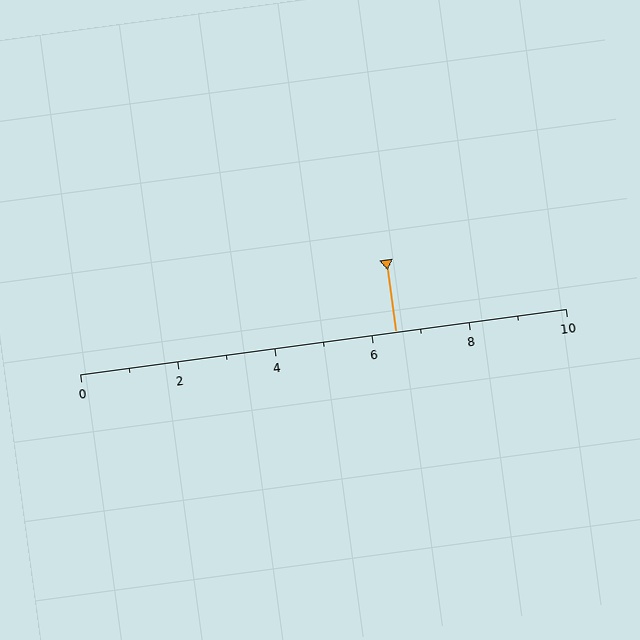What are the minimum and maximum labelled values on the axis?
The axis runs from 0 to 10.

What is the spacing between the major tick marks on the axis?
The major ticks are spaced 2 apart.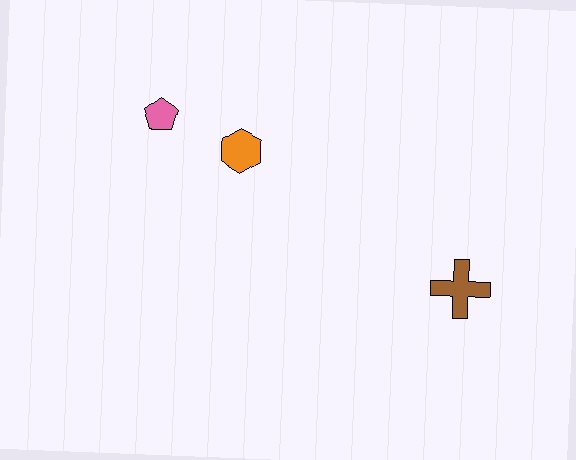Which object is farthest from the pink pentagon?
The brown cross is farthest from the pink pentagon.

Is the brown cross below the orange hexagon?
Yes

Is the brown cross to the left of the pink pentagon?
No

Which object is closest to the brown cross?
The orange hexagon is closest to the brown cross.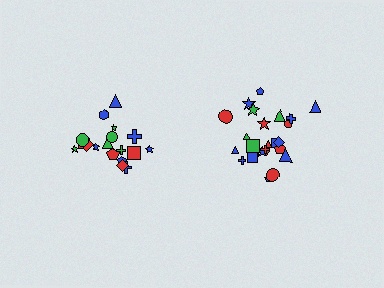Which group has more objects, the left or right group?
The right group.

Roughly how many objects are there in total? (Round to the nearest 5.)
Roughly 45 objects in total.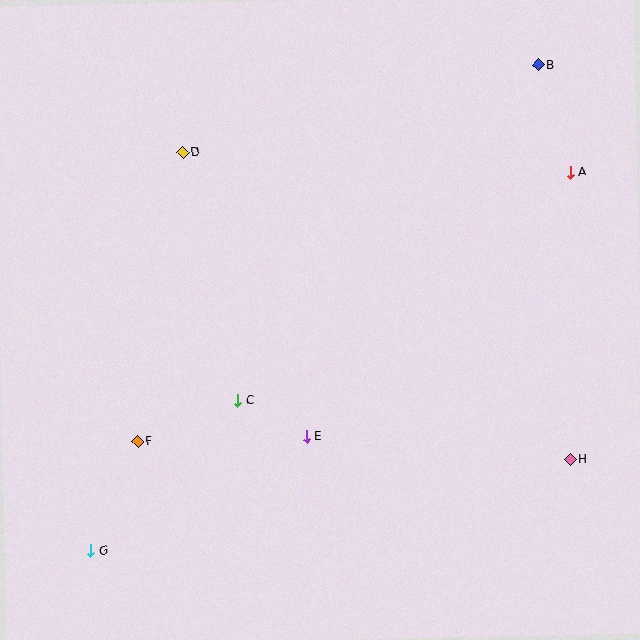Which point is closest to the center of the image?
Point C at (237, 400) is closest to the center.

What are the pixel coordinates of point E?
Point E is at (307, 437).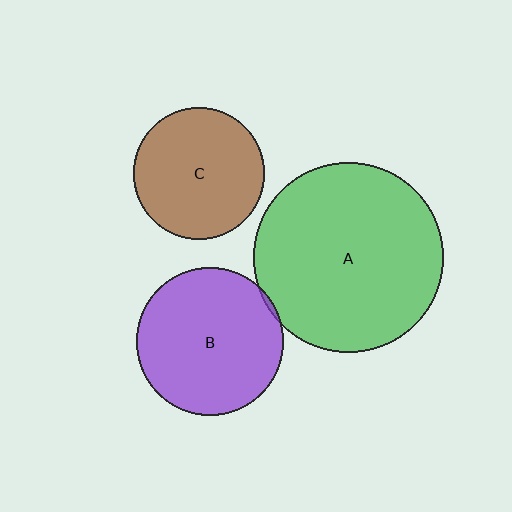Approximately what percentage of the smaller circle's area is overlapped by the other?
Approximately 5%.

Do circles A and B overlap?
Yes.